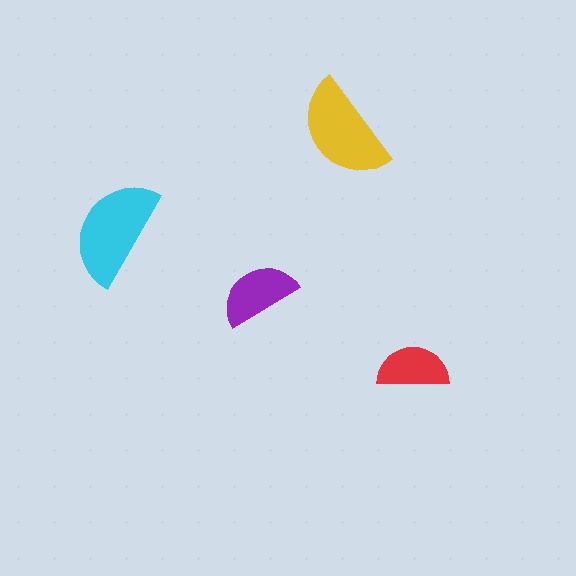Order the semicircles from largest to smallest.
the cyan one, the yellow one, the purple one, the red one.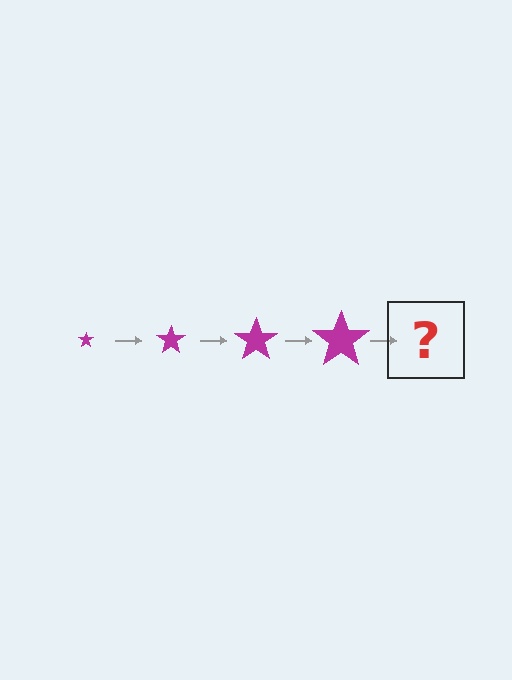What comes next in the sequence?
The next element should be a magenta star, larger than the previous one.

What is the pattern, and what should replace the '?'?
The pattern is that the star gets progressively larger each step. The '?' should be a magenta star, larger than the previous one.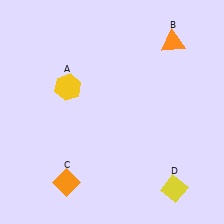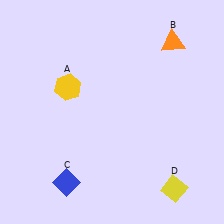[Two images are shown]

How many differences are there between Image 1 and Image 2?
There is 1 difference between the two images.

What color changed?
The diamond (C) changed from orange in Image 1 to blue in Image 2.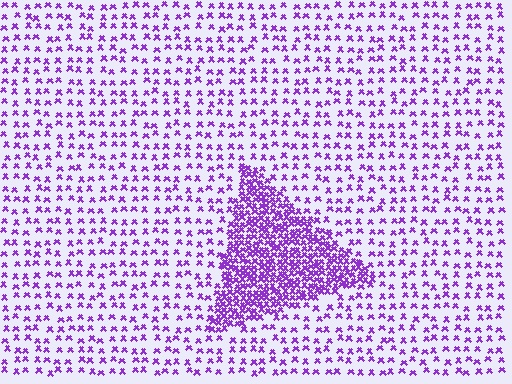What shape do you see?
I see a triangle.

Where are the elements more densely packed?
The elements are more densely packed inside the triangle boundary.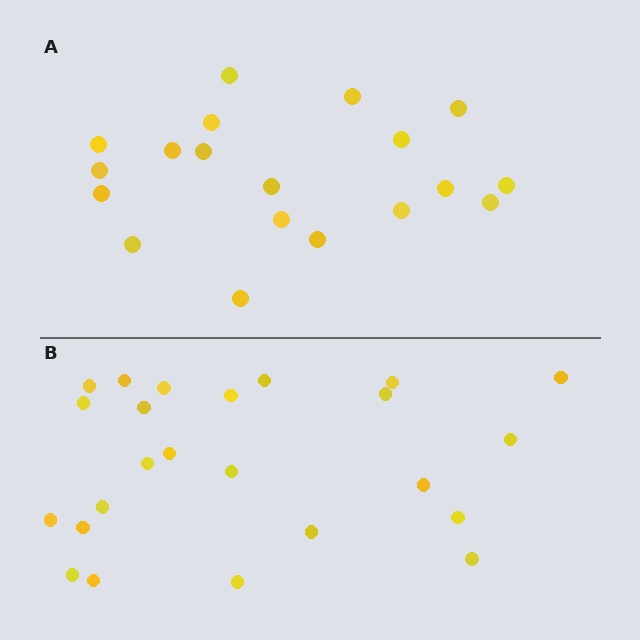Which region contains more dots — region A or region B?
Region B (the bottom region) has more dots.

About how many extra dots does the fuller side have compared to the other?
Region B has about 5 more dots than region A.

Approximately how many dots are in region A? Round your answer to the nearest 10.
About 20 dots. (The exact count is 19, which rounds to 20.)